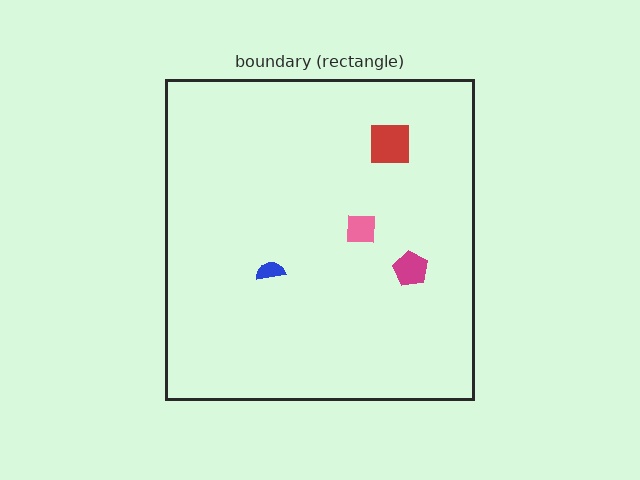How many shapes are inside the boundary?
4 inside, 0 outside.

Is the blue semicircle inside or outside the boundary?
Inside.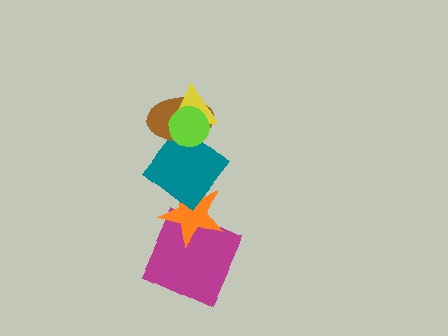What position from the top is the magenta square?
The magenta square is 6th from the top.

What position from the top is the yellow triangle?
The yellow triangle is 2nd from the top.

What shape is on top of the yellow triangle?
The lime circle is on top of the yellow triangle.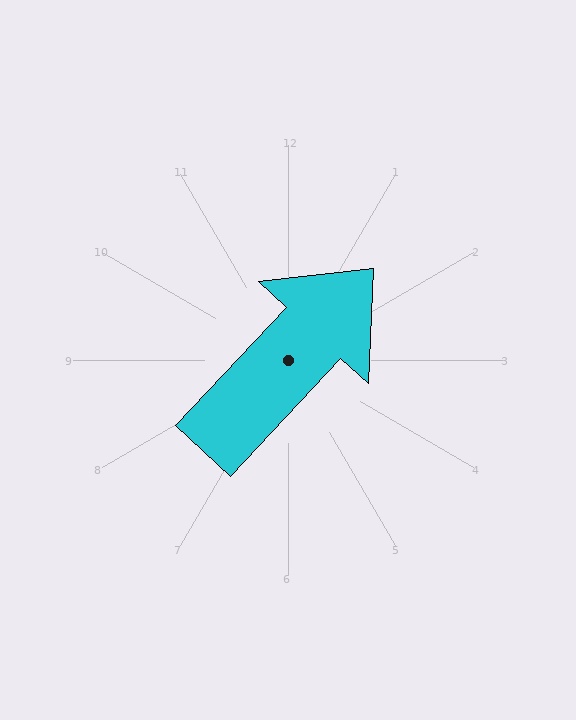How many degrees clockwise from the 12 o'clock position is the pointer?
Approximately 43 degrees.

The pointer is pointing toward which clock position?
Roughly 1 o'clock.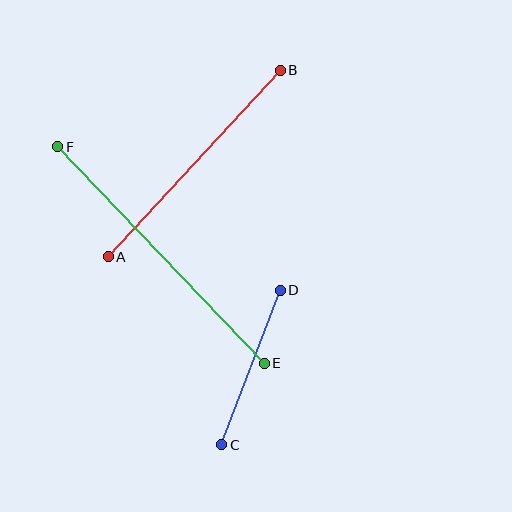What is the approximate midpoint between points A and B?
The midpoint is at approximately (194, 164) pixels.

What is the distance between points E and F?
The distance is approximately 299 pixels.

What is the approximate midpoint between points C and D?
The midpoint is at approximately (251, 367) pixels.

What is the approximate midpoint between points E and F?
The midpoint is at approximately (161, 255) pixels.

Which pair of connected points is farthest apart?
Points E and F are farthest apart.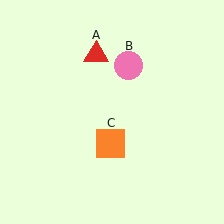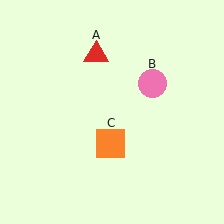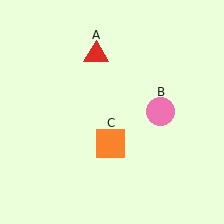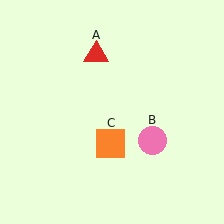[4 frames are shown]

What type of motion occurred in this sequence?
The pink circle (object B) rotated clockwise around the center of the scene.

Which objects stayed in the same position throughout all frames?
Red triangle (object A) and orange square (object C) remained stationary.